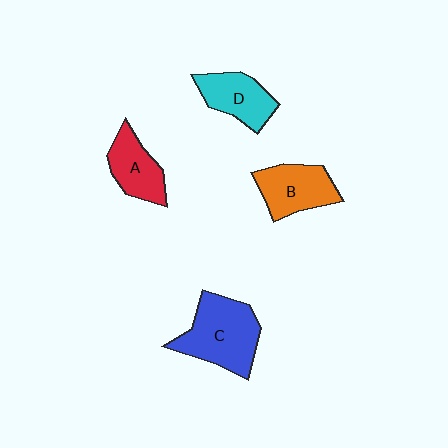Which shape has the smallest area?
Shape A (red).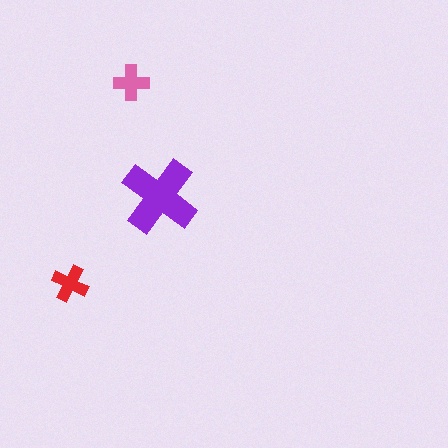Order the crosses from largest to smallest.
the purple one, the red one, the pink one.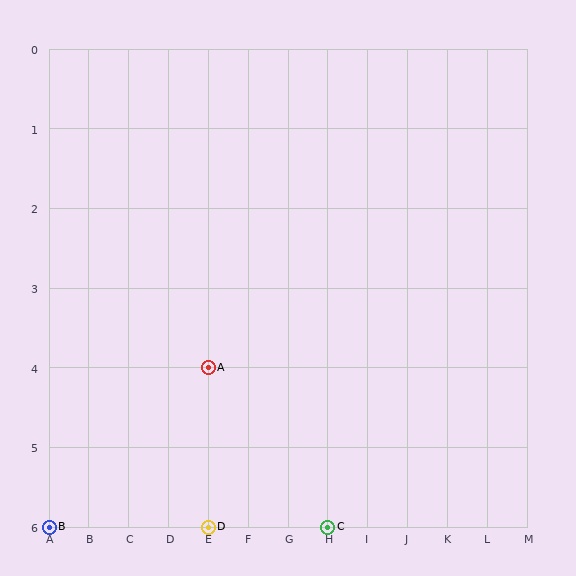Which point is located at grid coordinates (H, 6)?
Point C is at (H, 6).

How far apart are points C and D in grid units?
Points C and D are 3 columns apart.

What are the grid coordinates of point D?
Point D is at grid coordinates (E, 6).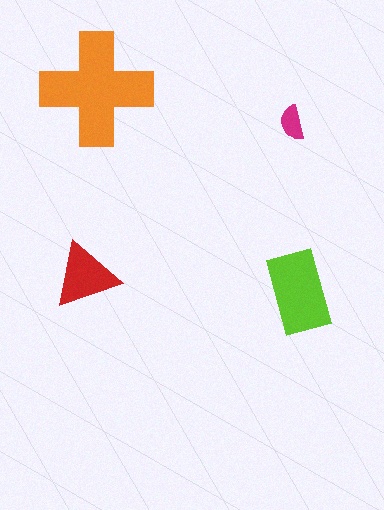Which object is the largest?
The orange cross.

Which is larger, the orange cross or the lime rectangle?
The orange cross.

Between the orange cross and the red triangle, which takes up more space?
The orange cross.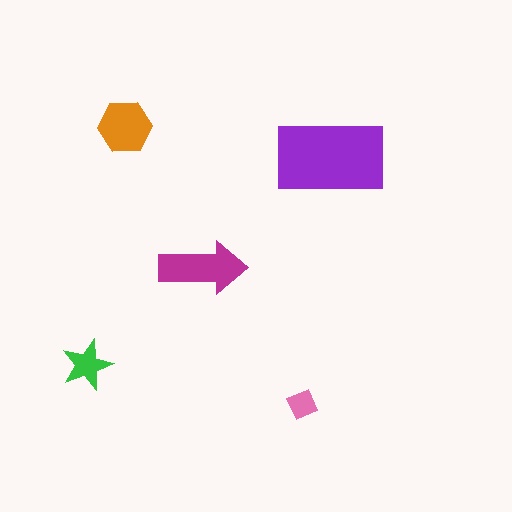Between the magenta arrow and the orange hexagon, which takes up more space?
The magenta arrow.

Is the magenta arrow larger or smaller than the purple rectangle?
Smaller.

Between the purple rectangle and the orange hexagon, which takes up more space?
The purple rectangle.